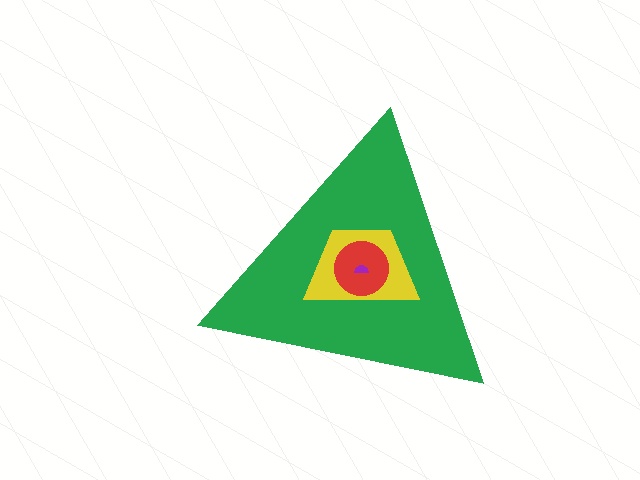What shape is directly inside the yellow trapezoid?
The red circle.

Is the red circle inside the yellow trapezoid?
Yes.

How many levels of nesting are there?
4.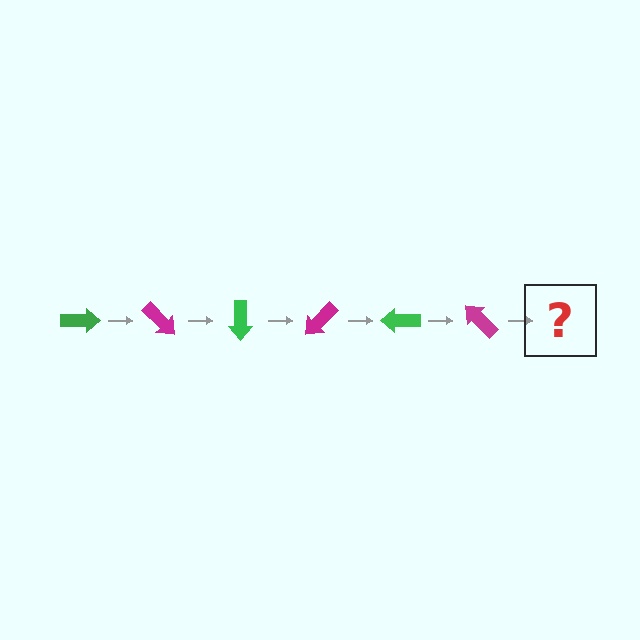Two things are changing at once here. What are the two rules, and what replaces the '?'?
The two rules are that it rotates 45 degrees each step and the color cycles through green and magenta. The '?' should be a green arrow, rotated 270 degrees from the start.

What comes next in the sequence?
The next element should be a green arrow, rotated 270 degrees from the start.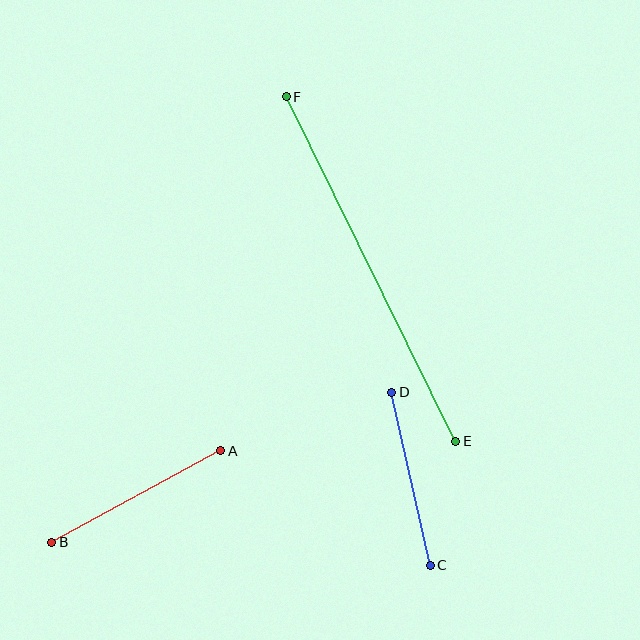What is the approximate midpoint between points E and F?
The midpoint is at approximately (371, 269) pixels.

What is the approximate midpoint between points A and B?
The midpoint is at approximately (136, 496) pixels.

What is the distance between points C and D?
The distance is approximately 177 pixels.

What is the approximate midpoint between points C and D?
The midpoint is at approximately (411, 479) pixels.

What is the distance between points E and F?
The distance is approximately 384 pixels.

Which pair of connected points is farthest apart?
Points E and F are farthest apart.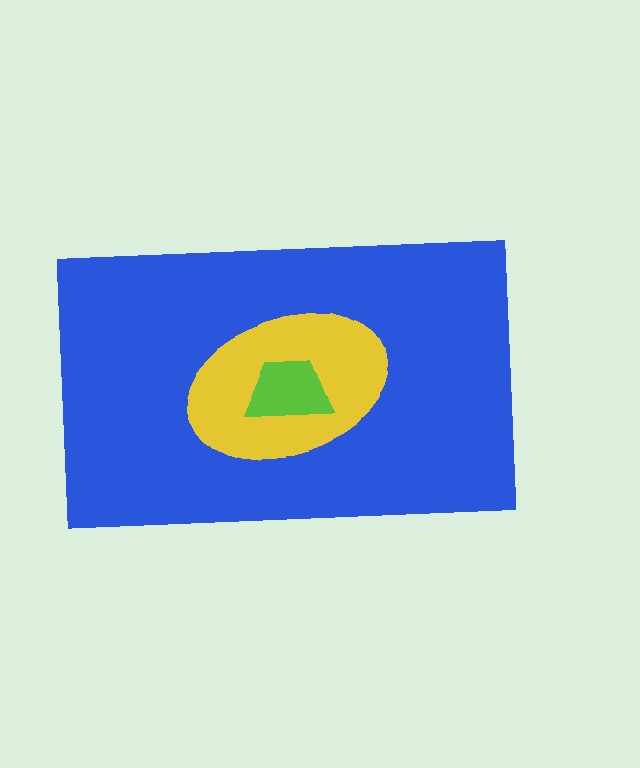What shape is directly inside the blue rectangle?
The yellow ellipse.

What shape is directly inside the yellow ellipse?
The lime trapezoid.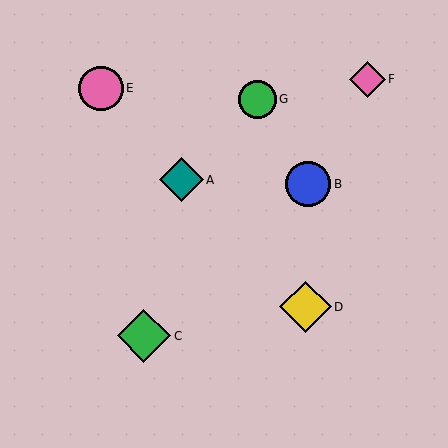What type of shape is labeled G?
Shape G is a green circle.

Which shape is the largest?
The green diamond (labeled C) is the largest.